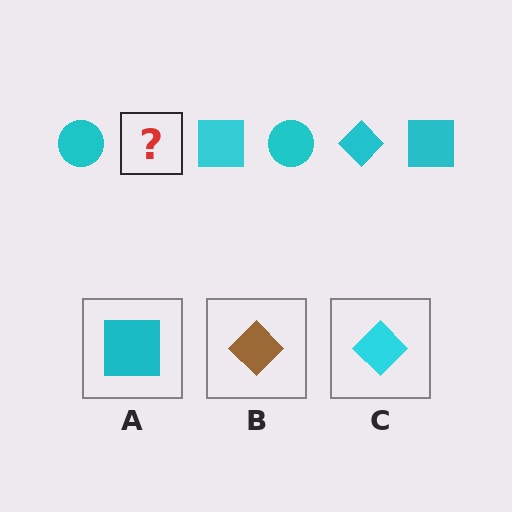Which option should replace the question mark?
Option C.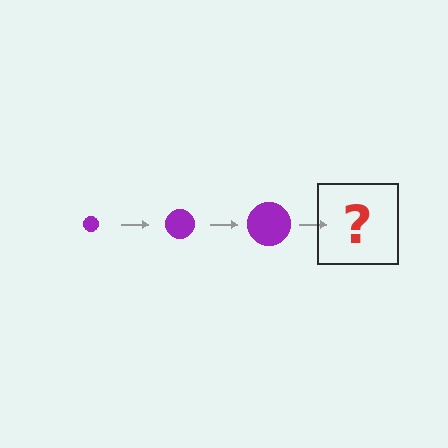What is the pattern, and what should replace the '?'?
The pattern is that the circle gets progressively larger each step. The '?' should be a purple circle, larger than the previous one.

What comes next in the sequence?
The next element should be a purple circle, larger than the previous one.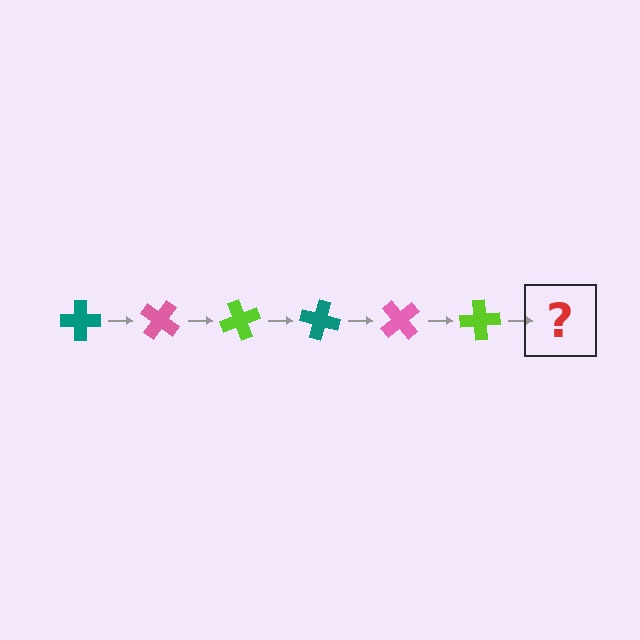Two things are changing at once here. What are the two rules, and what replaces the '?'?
The two rules are that it rotates 35 degrees each step and the color cycles through teal, pink, and lime. The '?' should be a teal cross, rotated 210 degrees from the start.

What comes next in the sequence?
The next element should be a teal cross, rotated 210 degrees from the start.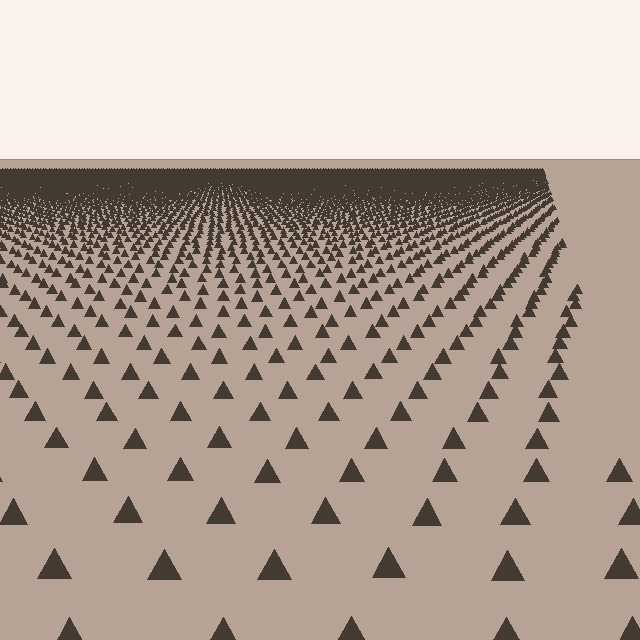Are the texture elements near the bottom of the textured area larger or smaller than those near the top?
Larger. Near the bottom, elements are closer to the viewer and appear at a bigger on-screen size.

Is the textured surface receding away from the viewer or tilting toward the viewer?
The surface is receding away from the viewer. Texture elements get smaller and denser toward the top.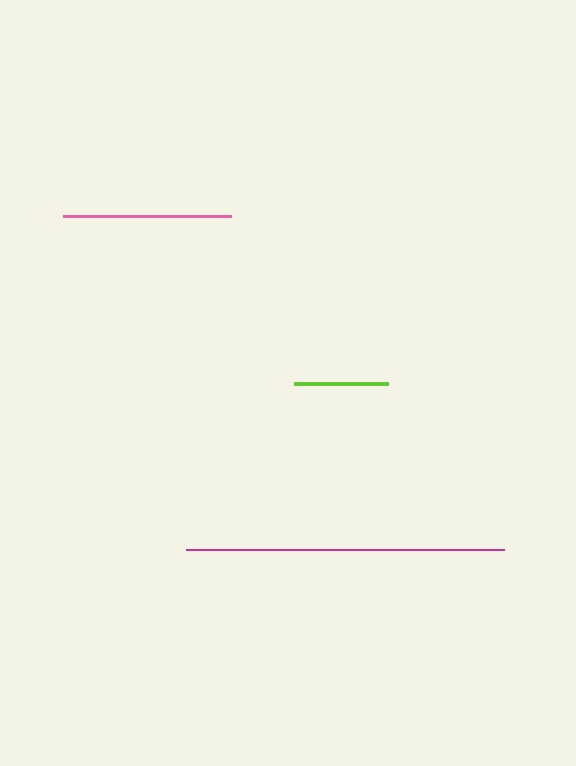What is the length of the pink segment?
The pink segment is approximately 168 pixels long.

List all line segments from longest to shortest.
From longest to shortest: magenta, pink, lime.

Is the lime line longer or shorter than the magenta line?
The magenta line is longer than the lime line.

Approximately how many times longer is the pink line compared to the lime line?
The pink line is approximately 1.8 times the length of the lime line.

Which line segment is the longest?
The magenta line is the longest at approximately 318 pixels.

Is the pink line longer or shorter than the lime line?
The pink line is longer than the lime line.